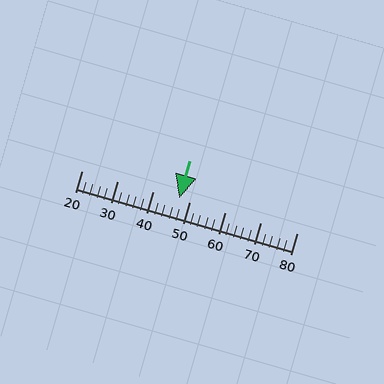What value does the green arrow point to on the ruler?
The green arrow points to approximately 47.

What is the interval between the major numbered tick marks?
The major tick marks are spaced 10 units apart.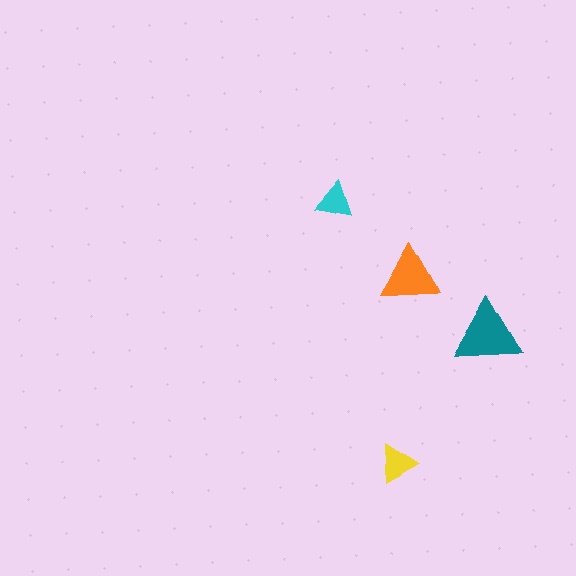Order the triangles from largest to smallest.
the teal one, the orange one, the yellow one, the cyan one.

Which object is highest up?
The cyan triangle is topmost.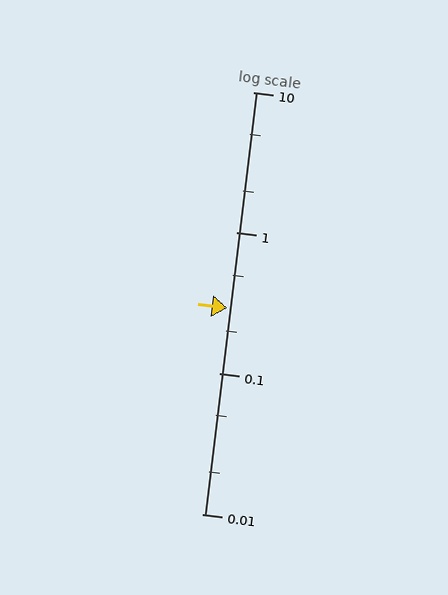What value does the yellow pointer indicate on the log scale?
The pointer indicates approximately 0.29.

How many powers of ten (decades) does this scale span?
The scale spans 3 decades, from 0.01 to 10.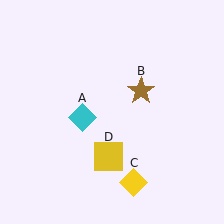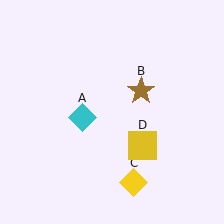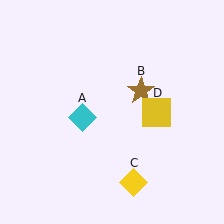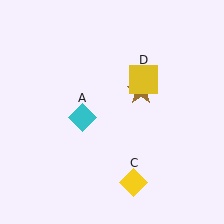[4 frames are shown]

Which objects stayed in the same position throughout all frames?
Cyan diamond (object A) and brown star (object B) and yellow diamond (object C) remained stationary.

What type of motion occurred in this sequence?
The yellow square (object D) rotated counterclockwise around the center of the scene.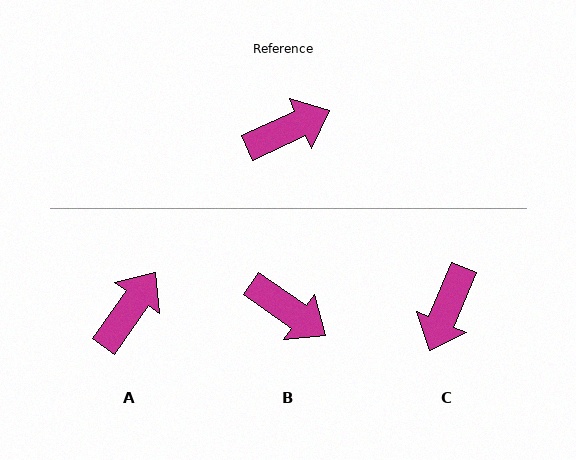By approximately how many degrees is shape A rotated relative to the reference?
Approximately 30 degrees counter-clockwise.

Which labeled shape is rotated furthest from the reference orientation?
C, about 137 degrees away.